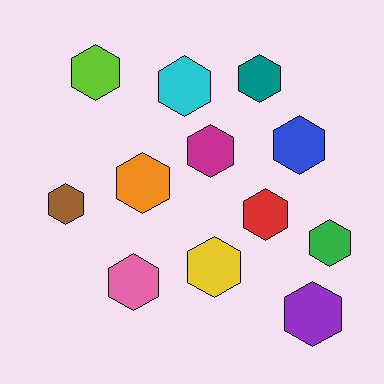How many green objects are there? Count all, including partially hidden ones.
There is 1 green object.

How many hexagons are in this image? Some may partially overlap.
There are 12 hexagons.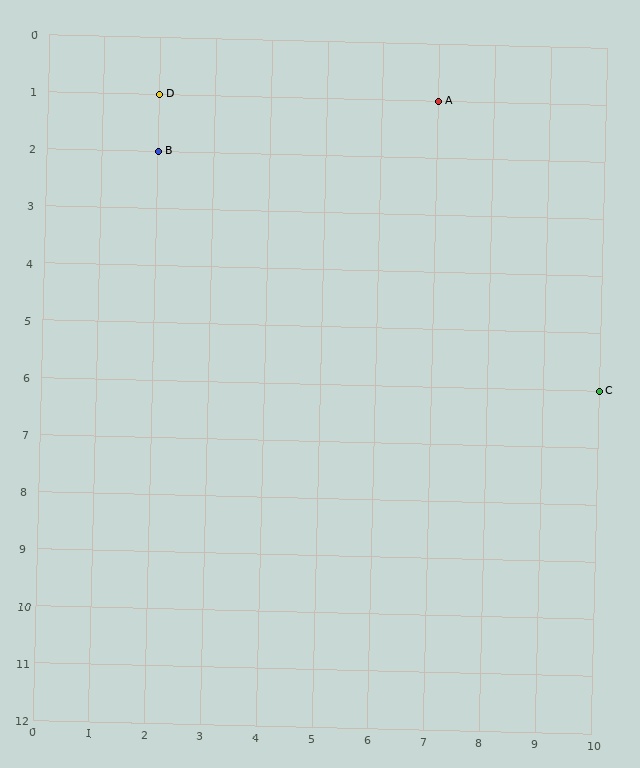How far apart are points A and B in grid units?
Points A and B are 5 columns and 1 row apart (about 5.1 grid units diagonally).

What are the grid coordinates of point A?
Point A is at grid coordinates (7, 1).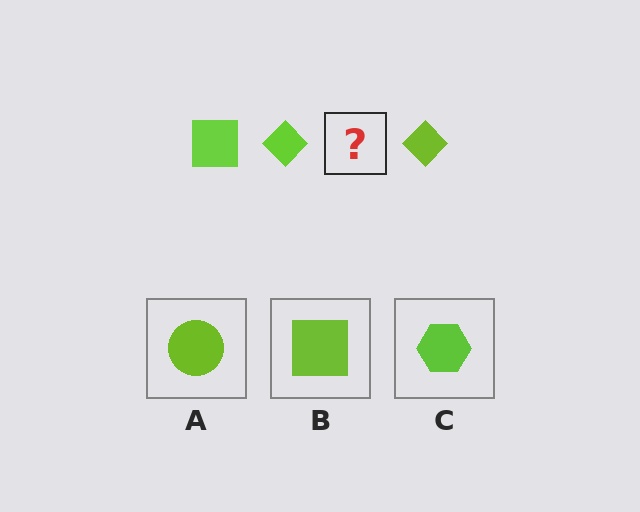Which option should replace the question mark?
Option B.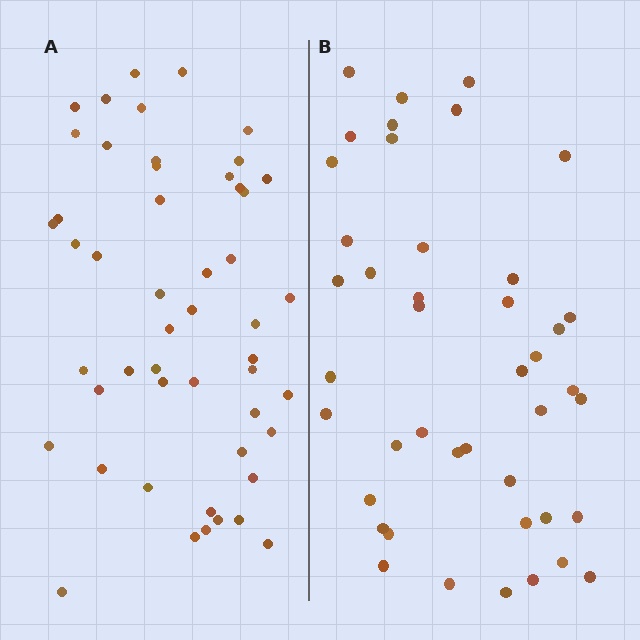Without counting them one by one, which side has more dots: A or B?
Region A (the left region) has more dots.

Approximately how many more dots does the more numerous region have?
Region A has roughly 8 or so more dots than region B.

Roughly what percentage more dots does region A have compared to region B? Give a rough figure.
About 15% more.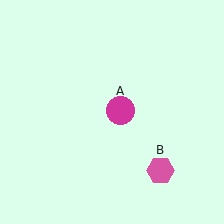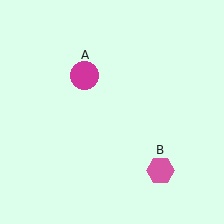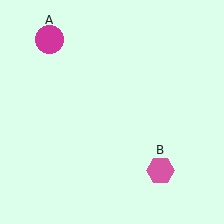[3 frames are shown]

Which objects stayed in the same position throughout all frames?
Pink hexagon (object B) remained stationary.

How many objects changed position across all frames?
1 object changed position: magenta circle (object A).